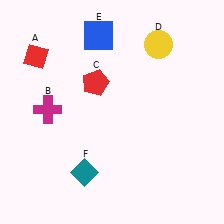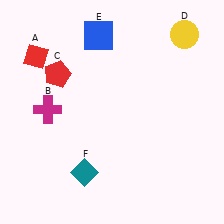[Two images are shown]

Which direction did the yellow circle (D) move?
The yellow circle (D) moved right.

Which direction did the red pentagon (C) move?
The red pentagon (C) moved left.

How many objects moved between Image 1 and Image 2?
2 objects moved between the two images.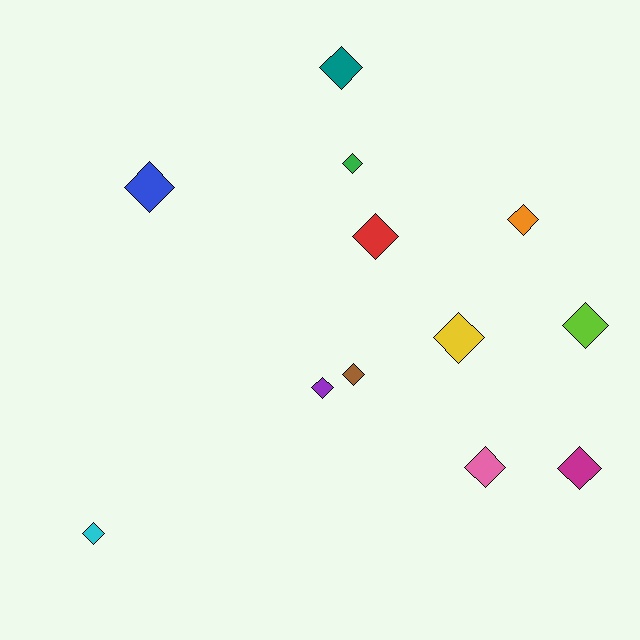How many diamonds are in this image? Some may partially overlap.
There are 12 diamonds.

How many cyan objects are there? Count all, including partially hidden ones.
There is 1 cyan object.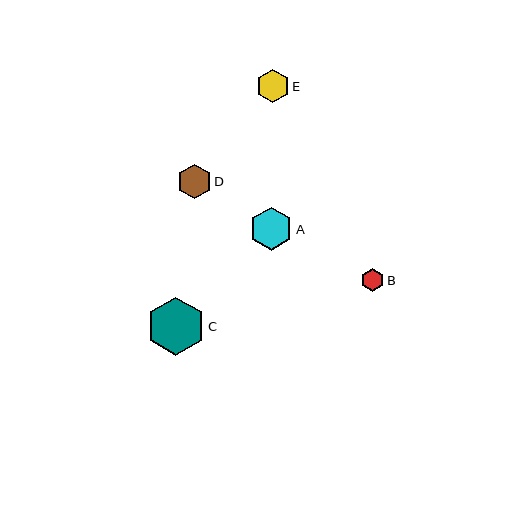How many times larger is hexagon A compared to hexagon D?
Hexagon A is approximately 1.2 times the size of hexagon D.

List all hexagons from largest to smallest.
From largest to smallest: C, A, D, E, B.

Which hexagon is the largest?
Hexagon C is the largest with a size of approximately 58 pixels.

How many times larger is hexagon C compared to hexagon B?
Hexagon C is approximately 2.5 times the size of hexagon B.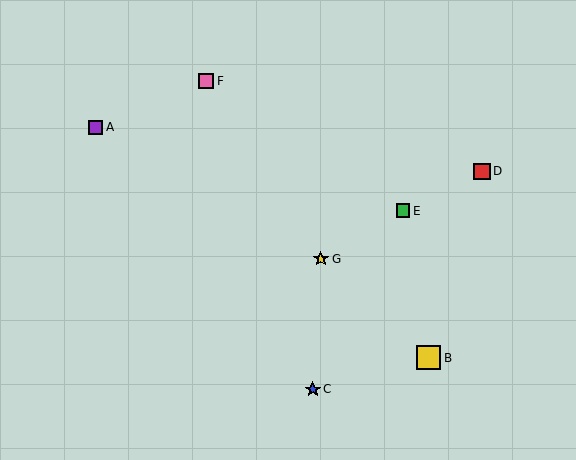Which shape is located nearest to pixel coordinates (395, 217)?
The green square (labeled E) at (403, 211) is nearest to that location.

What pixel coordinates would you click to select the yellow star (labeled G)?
Click at (321, 259) to select the yellow star G.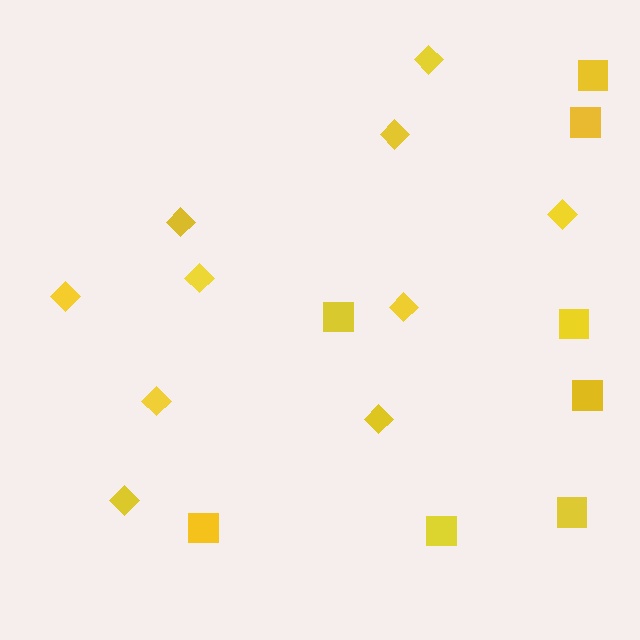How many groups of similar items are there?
There are 2 groups: one group of squares (8) and one group of diamonds (10).